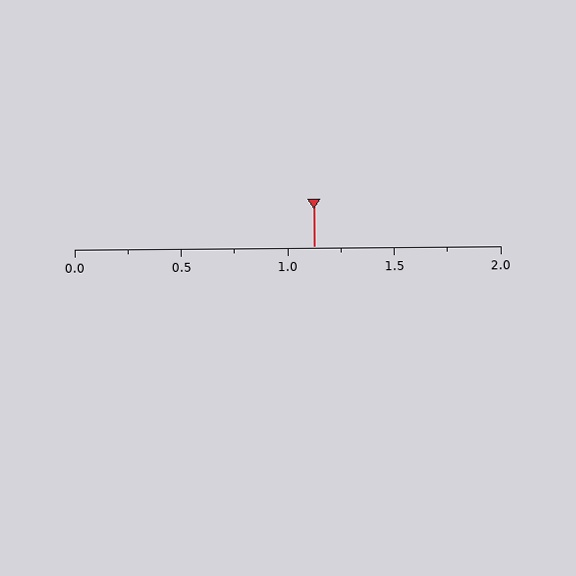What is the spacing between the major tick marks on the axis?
The major ticks are spaced 0.5 apart.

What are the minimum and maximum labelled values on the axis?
The axis runs from 0.0 to 2.0.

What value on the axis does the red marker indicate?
The marker indicates approximately 1.12.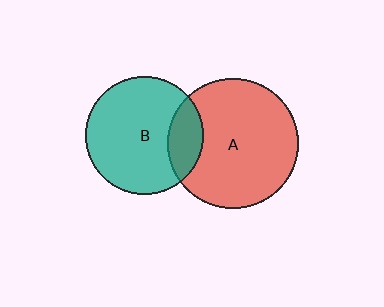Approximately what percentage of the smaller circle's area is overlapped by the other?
Approximately 20%.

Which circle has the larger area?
Circle A (red).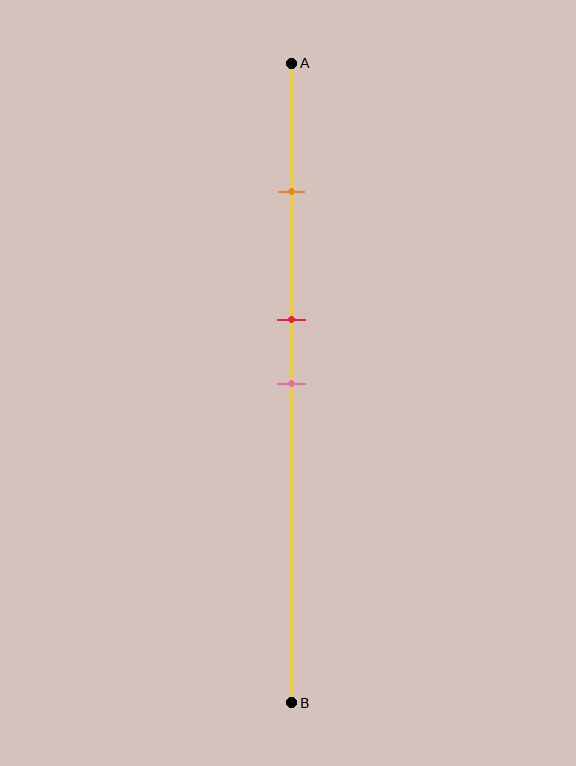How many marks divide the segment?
There are 3 marks dividing the segment.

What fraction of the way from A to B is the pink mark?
The pink mark is approximately 50% (0.5) of the way from A to B.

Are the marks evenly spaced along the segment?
No, the marks are not evenly spaced.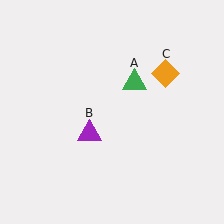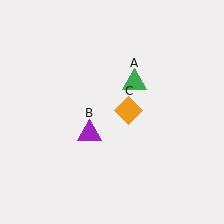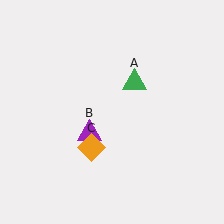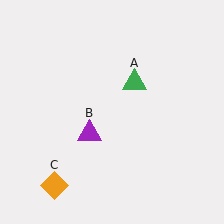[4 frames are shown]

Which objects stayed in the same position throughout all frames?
Green triangle (object A) and purple triangle (object B) remained stationary.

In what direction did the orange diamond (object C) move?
The orange diamond (object C) moved down and to the left.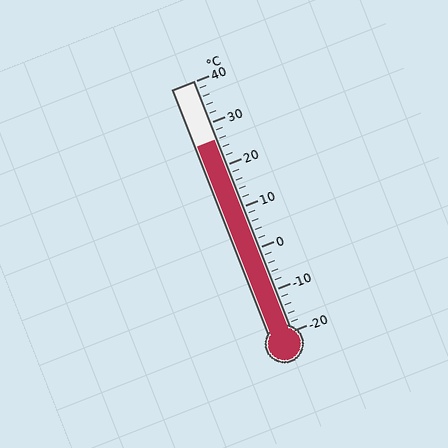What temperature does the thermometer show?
The thermometer shows approximately 26°C.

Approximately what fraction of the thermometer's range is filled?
The thermometer is filled to approximately 75% of its range.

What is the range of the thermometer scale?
The thermometer scale ranges from -20°C to 40°C.